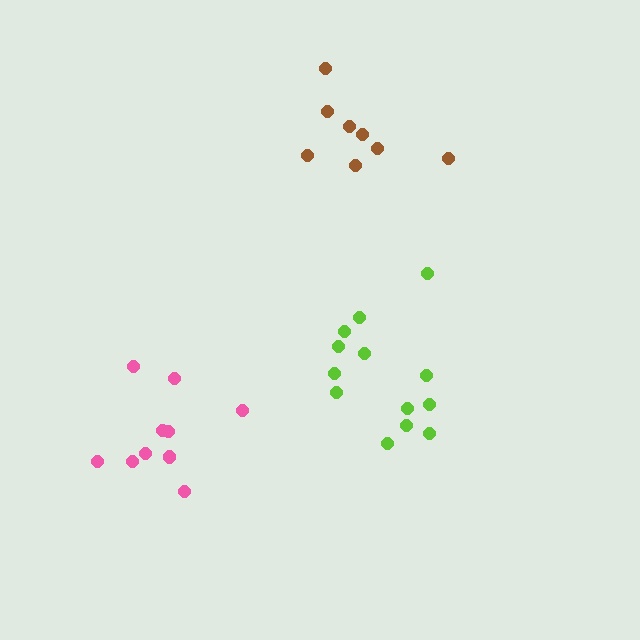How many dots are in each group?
Group 1: 10 dots, Group 2: 13 dots, Group 3: 8 dots (31 total).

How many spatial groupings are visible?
There are 3 spatial groupings.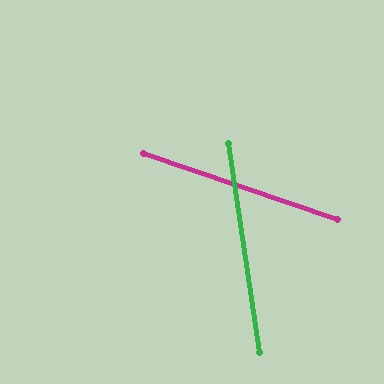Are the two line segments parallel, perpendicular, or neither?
Neither parallel nor perpendicular — they differ by about 63°.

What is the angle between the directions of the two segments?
Approximately 63 degrees.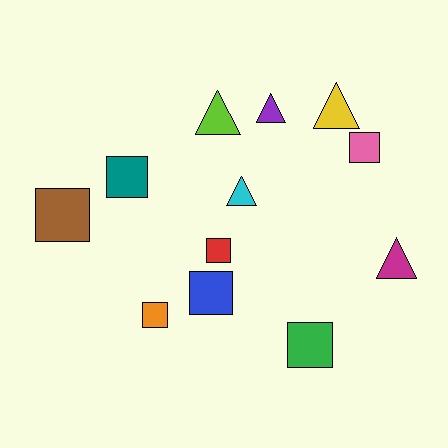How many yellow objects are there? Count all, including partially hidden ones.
There is 1 yellow object.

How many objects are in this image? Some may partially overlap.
There are 12 objects.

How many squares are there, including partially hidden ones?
There are 7 squares.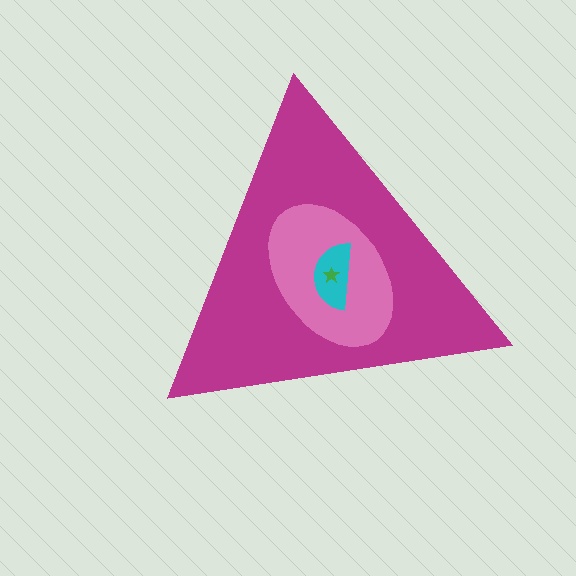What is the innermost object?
The green star.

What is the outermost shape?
The magenta triangle.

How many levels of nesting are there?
4.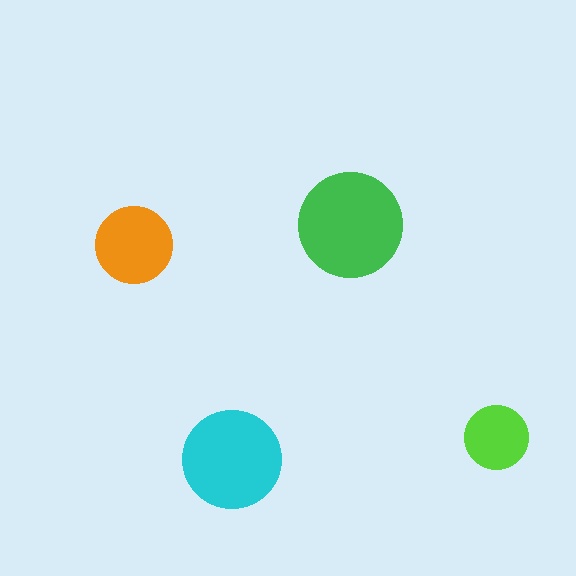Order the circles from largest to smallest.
the green one, the cyan one, the orange one, the lime one.